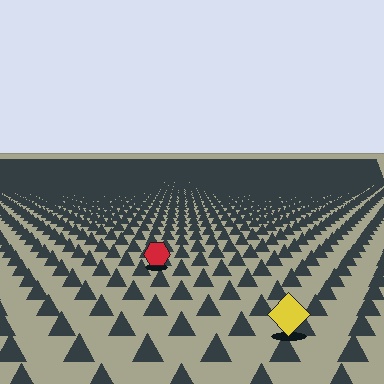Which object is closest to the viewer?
The yellow diamond is closest. The texture marks near it are larger and more spread out.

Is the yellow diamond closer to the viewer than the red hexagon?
Yes. The yellow diamond is closer — you can tell from the texture gradient: the ground texture is coarser near it.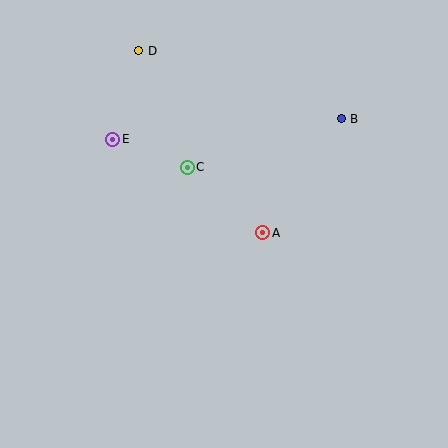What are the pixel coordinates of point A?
Point A is at (263, 233).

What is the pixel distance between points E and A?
The distance between E and A is 177 pixels.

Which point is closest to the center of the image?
Point A at (263, 233) is closest to the center.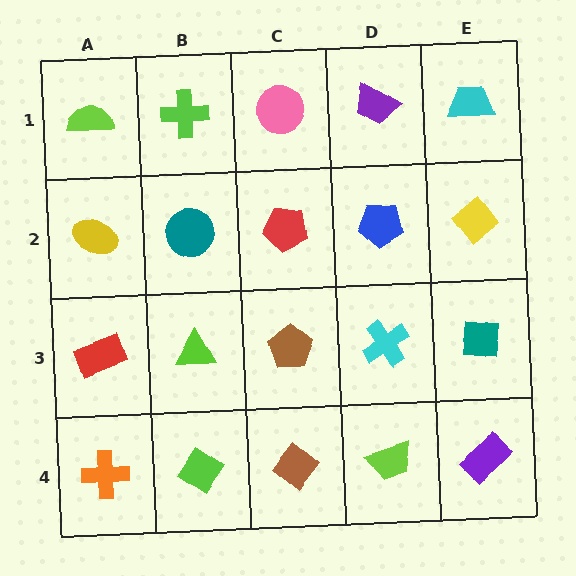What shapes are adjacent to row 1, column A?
A yellow ellipse (row 2, column A), a lime cross (row 1, column B).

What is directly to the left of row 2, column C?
A teal circle.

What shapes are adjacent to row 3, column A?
A yellow ellipse (row 2, column A), an orange cross (row 4, column A), a lime triangle (row 3, column B).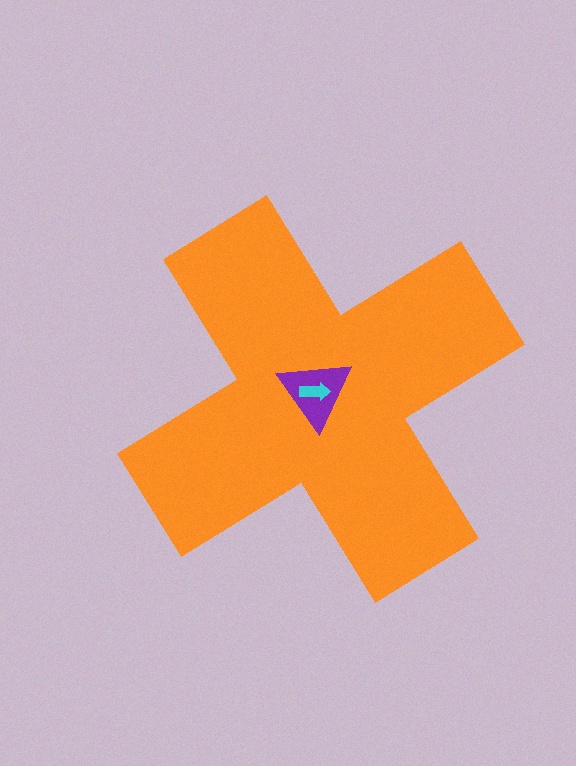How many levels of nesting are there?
3.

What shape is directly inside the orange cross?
The purple triangle.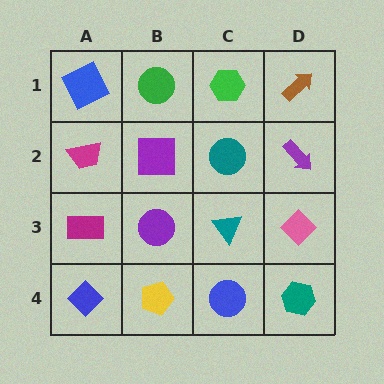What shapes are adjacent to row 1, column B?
A purple square (row 2, column B), a blue square (row 1, column A), a green hexagon (row 1, column C).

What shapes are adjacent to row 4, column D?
A pink diamond (row 3, column D), a blue circle (row 4, column C).